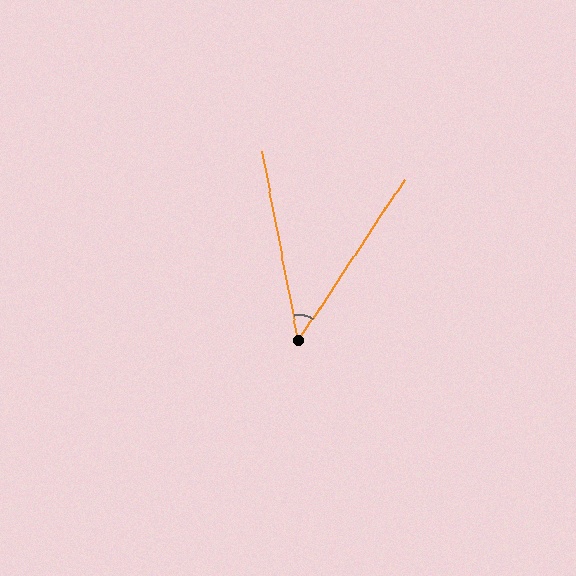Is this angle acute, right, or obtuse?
It is acute.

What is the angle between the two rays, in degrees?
Approximately 44 degrees.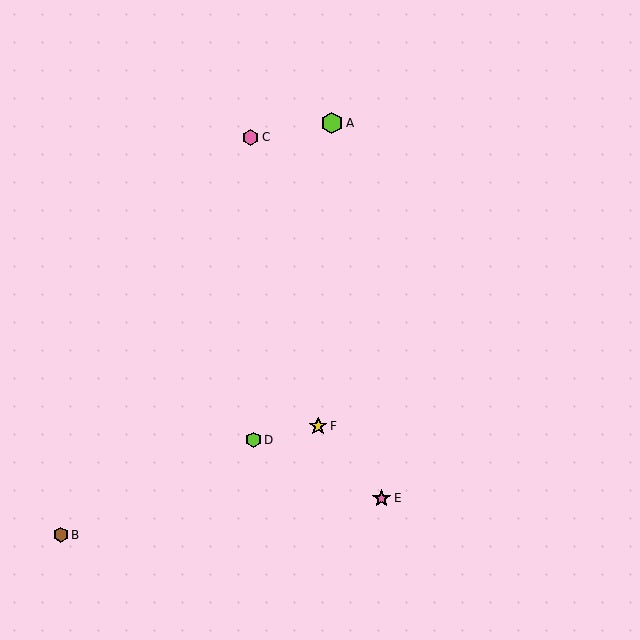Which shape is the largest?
The lime hexagon (labeled A) is the largest.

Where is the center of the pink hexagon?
The center of the pink hexagon is at (251, 137).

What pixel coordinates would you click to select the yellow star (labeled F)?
Click at (318, 426) to select the yellow star F.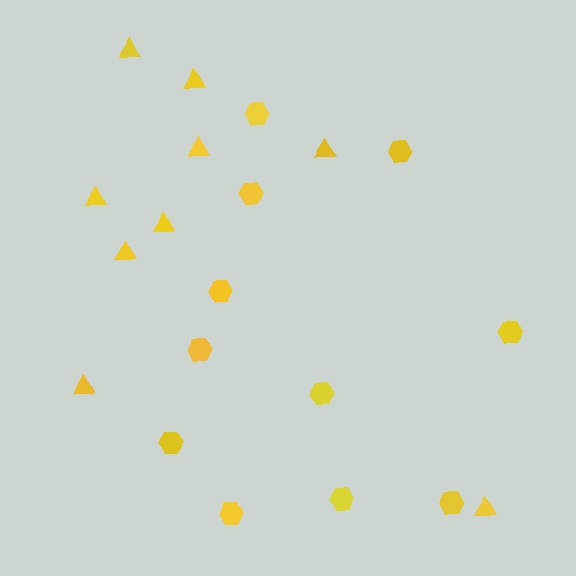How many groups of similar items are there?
There are 2 groups: one group of triangles (9) and one group of hexagons (11).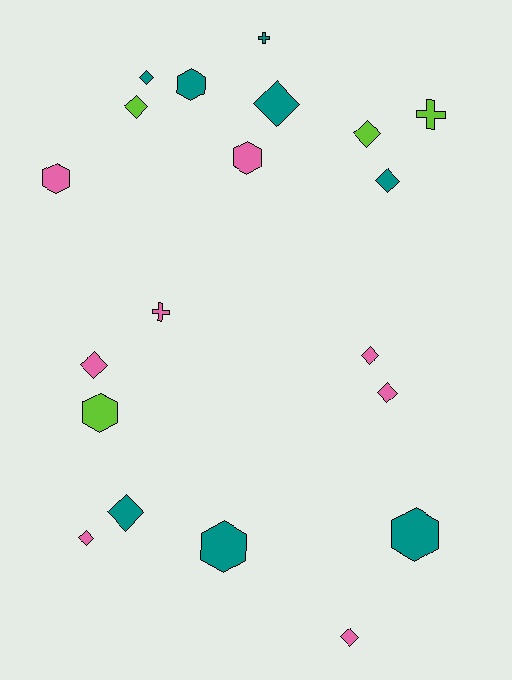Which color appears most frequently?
Pink, with 8 objects.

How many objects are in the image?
There are 20 objects.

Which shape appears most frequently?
Diamond, with 11 objects.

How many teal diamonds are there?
There are 4 teal diamonds.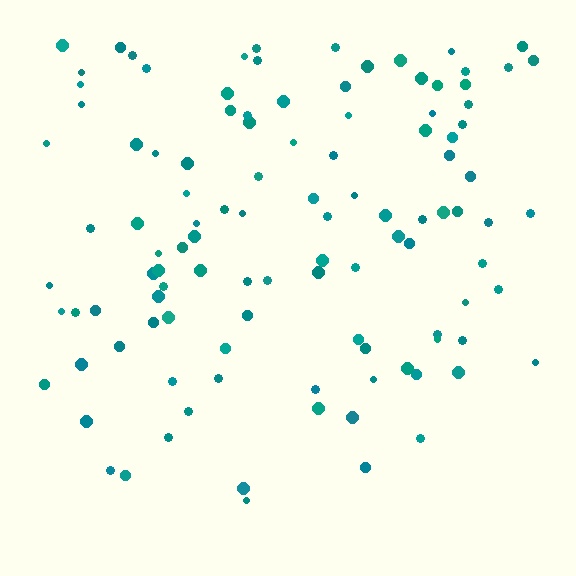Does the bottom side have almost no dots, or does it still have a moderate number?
Still a moderate number, just noticeably fewer than the top.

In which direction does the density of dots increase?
From bottom to top, with the top side densest.